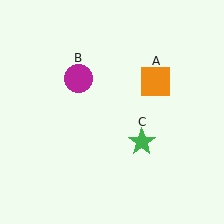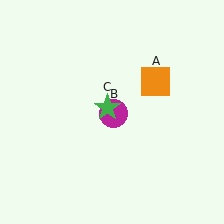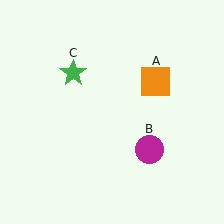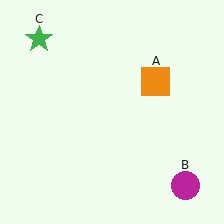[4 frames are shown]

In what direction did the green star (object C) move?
The green star (object C) moved up and to the left.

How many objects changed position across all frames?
2 objects changed position: magenta circle (object B), green star (object C).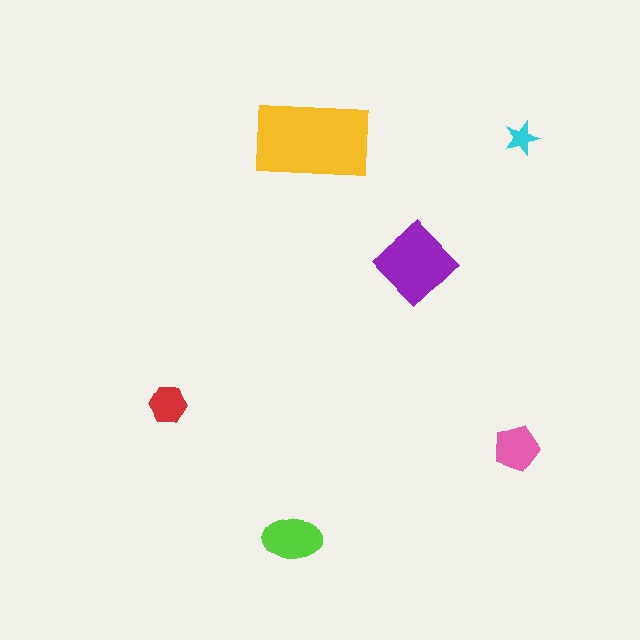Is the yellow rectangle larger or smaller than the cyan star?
Larger.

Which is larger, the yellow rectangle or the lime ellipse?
The yellow rectangle.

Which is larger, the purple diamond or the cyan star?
The purple diamond.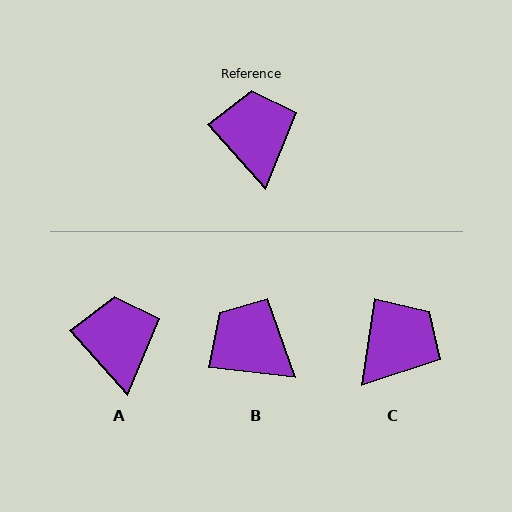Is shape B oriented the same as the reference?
No, it is off by about 42 degrees.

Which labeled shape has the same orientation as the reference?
A.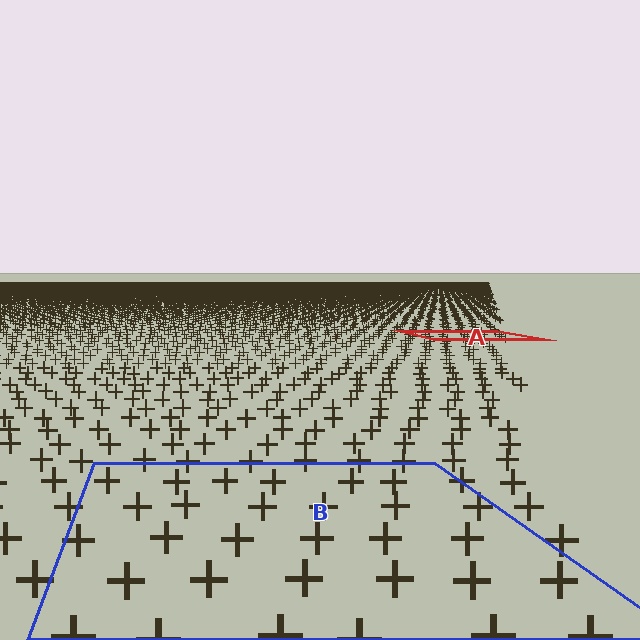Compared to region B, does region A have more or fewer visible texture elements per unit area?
Region A has more texture elements per unit area — they are packed more densely because it is farther away.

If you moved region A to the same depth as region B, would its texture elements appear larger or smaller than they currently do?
They would appear larger. At a closer depth, the same texture elements are projected at a bigger on-screen size.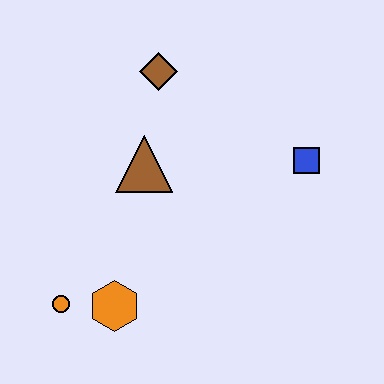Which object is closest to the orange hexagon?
The orange circle is closest to the orange hexagon.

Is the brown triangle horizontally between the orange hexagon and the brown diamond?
Yes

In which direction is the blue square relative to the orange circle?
The blue square is to the right of the orange circle.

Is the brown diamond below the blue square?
No